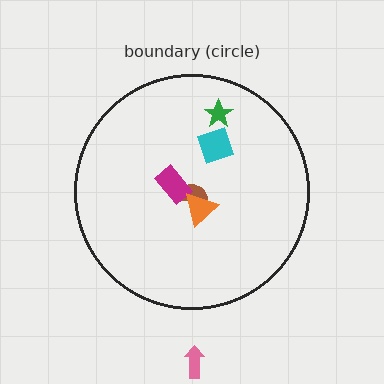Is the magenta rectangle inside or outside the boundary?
Inside.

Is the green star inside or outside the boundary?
Inside.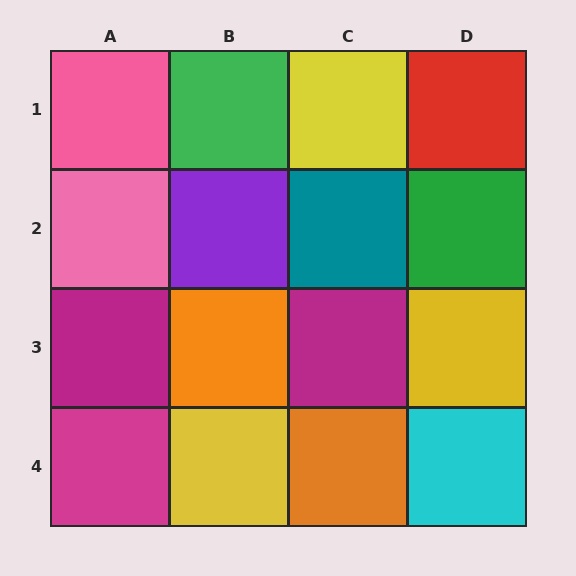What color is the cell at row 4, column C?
Orange.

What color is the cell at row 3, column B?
Orange.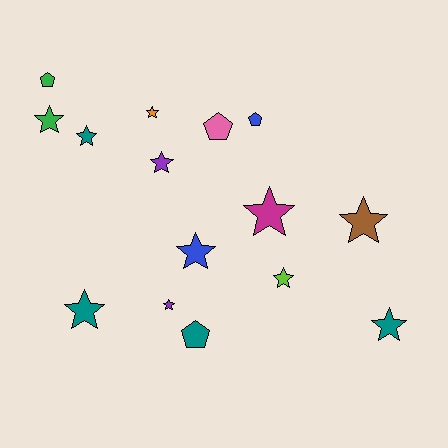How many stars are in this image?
There are 11 stars.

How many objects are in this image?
There are 15 objects.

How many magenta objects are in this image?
There is 1 magenta object.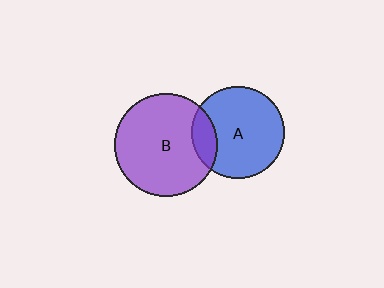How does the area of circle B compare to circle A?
Approximately 1.3 times.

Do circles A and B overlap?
Yes.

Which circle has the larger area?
Circle B (purple).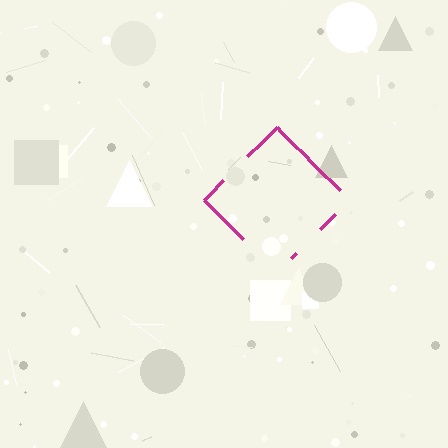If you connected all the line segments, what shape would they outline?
They would outline a diamond.